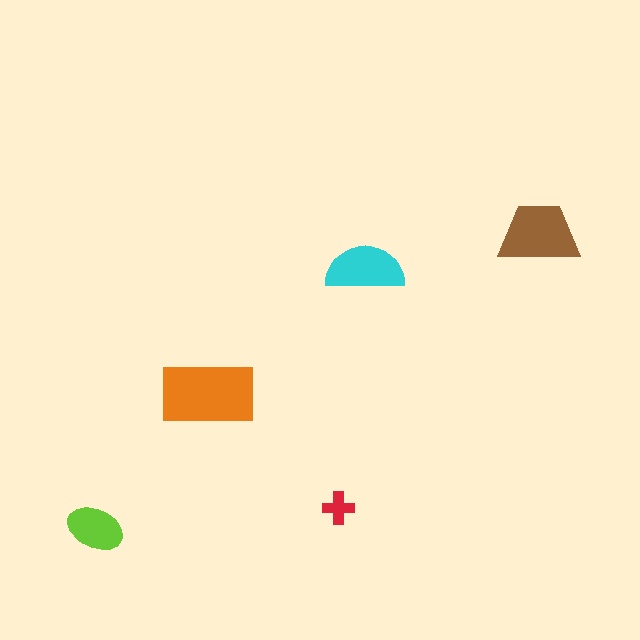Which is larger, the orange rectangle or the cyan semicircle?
The orange rectangle.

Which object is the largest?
The orange rectangle.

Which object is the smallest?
The red cross.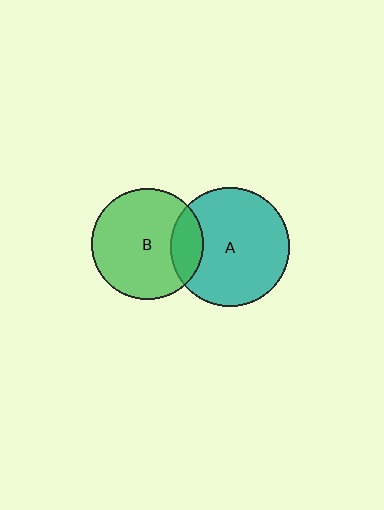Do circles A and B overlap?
Yes.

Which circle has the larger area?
Circle A (teal).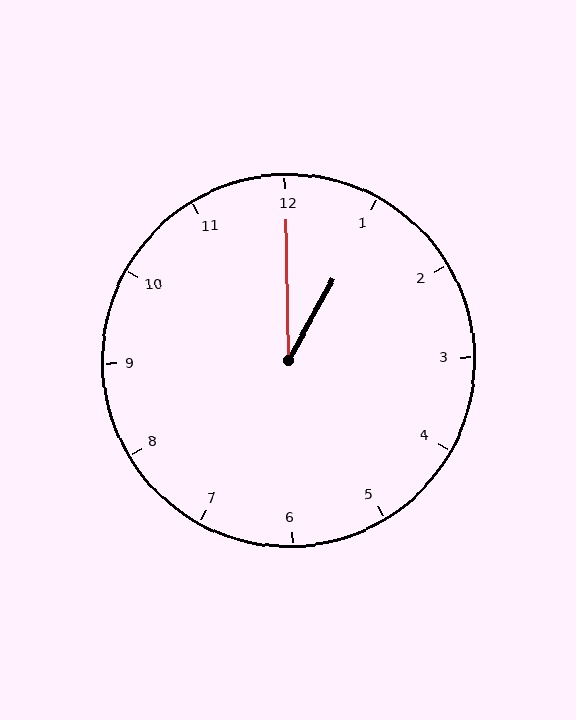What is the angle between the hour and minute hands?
Approximately 30 degrees.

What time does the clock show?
1:00.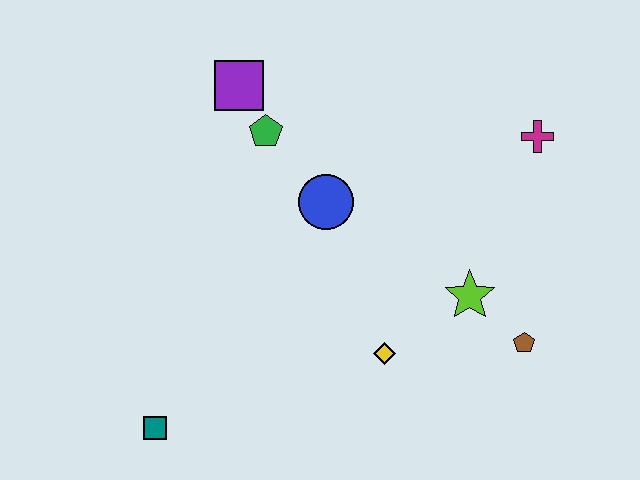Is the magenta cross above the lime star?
Yes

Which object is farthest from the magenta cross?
The teal square is farthest from the magenta cross.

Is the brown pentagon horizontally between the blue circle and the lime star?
No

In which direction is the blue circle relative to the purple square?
The blue circle is below the purple square.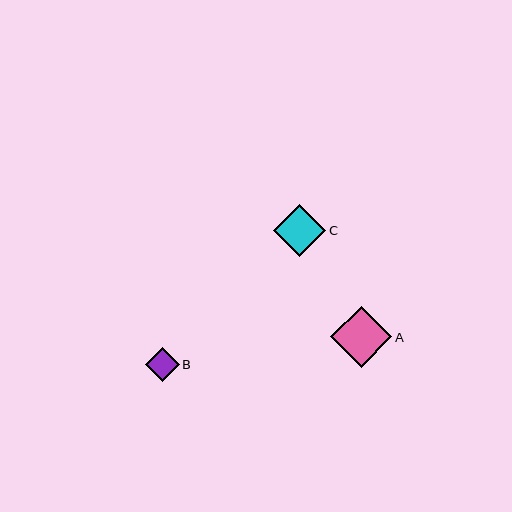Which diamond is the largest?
Diamond A is the largest with a size of approximately 61 pixels.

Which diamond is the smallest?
Diamond B is the smallest with a size of approximately 34 pixels.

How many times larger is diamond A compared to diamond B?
Diamond A is approximately 1.8 times the size of diamond B.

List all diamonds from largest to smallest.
From largest to smallest: A, C, B.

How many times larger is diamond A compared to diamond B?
Diamond A is approximately 1.8 times the size of diamond B.